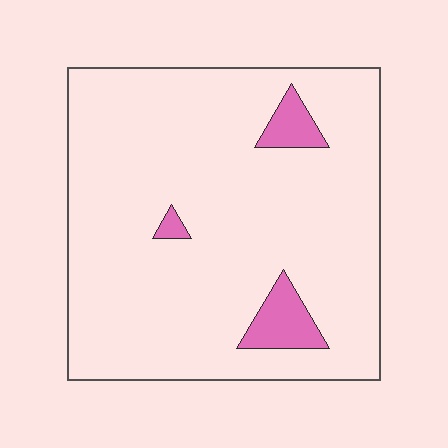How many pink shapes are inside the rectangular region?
3.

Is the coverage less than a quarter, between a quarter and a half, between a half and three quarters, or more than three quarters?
Less than a quarter.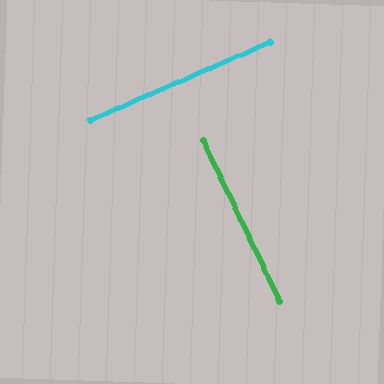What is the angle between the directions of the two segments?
Approximately 88 degrees.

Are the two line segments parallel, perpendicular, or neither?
Perpendicular — they meet at approximately 88°.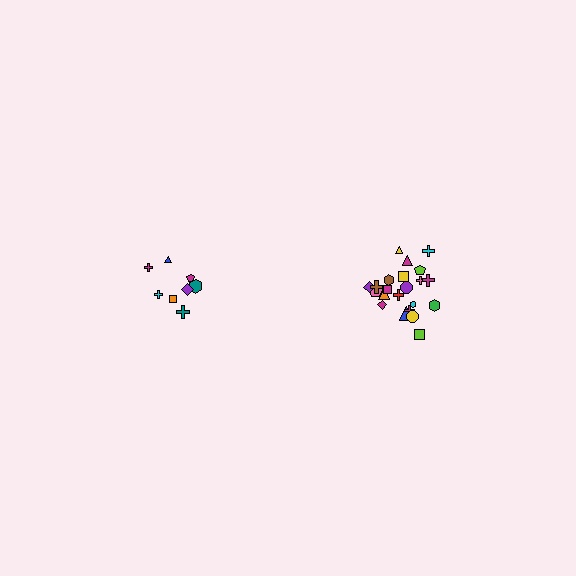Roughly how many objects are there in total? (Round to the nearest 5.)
Roughly 30 objects in total.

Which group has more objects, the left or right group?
The right group.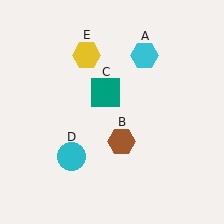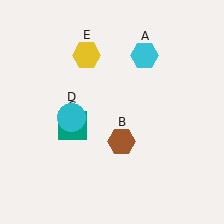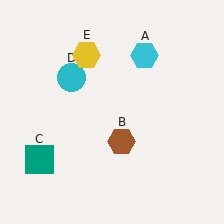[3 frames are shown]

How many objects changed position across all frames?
2 objects changed position: teal square (object C), cyan circle (object D).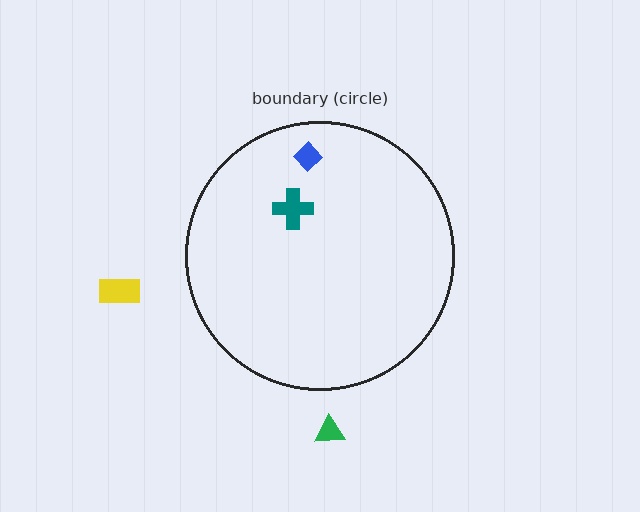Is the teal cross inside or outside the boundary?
Inside.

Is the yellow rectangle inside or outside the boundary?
Outside.